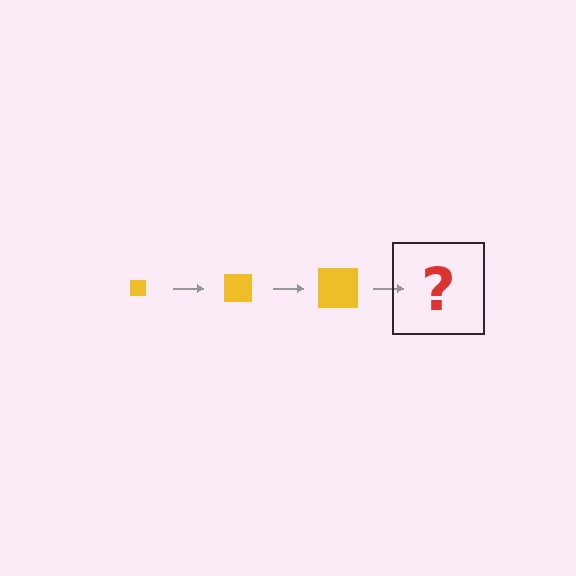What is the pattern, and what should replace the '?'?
The pattern is that the square gets progressively larger each step. The '?' should be a yellow square, larger than the previous one.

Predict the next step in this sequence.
The next step is a yellow square, larger than the previous one.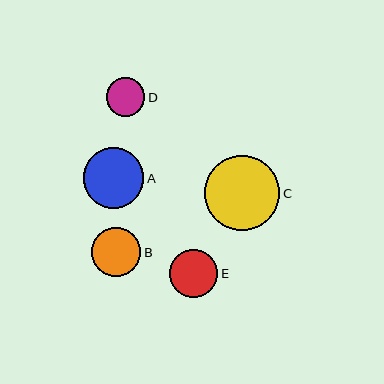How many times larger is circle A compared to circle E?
Circle A is approximately 1.3 times the size of circle E.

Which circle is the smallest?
Circle D is the smallest with a size of approximately 38 pixels.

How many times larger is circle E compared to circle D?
Circle E is approximately 1.3 times the size of circle D.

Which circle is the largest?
Circle C is the largest with a size of approximately 75 pixels.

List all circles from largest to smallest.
From largest to smallest: C, A, B, E, D.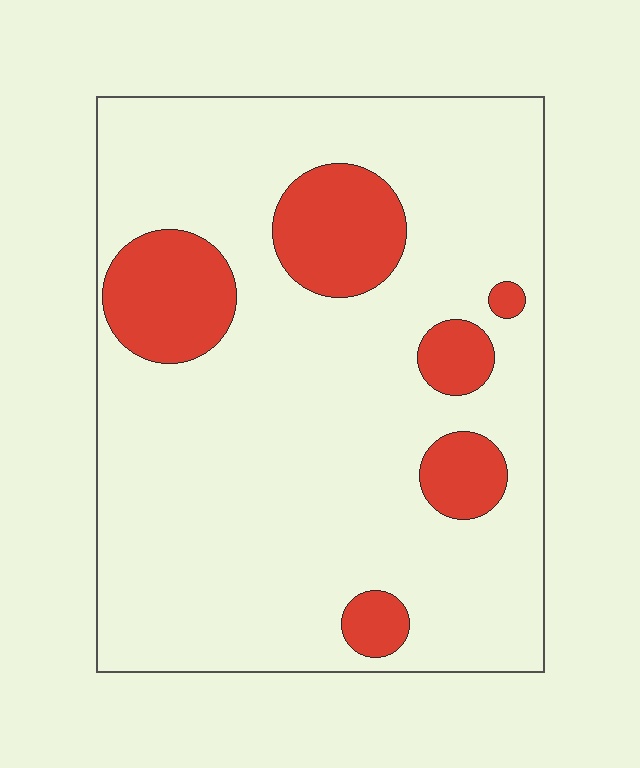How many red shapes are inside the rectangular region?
6.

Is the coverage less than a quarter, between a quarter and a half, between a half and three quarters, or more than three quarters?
Less than a quarter.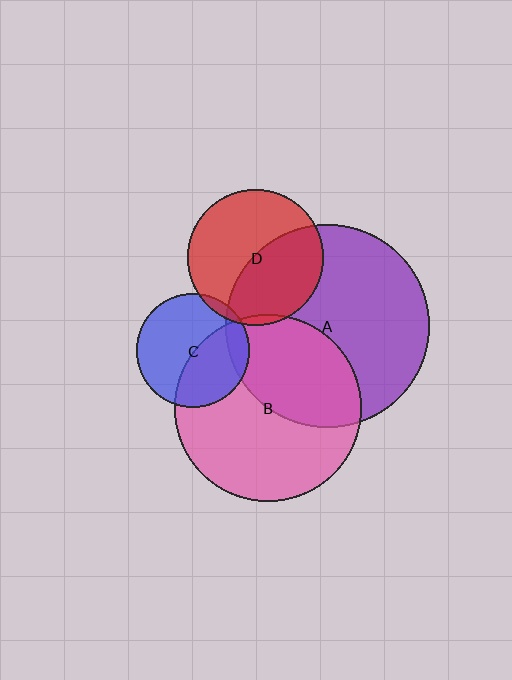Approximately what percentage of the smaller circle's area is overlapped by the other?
Approximately 40%.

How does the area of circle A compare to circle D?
Approximately 2.2 times.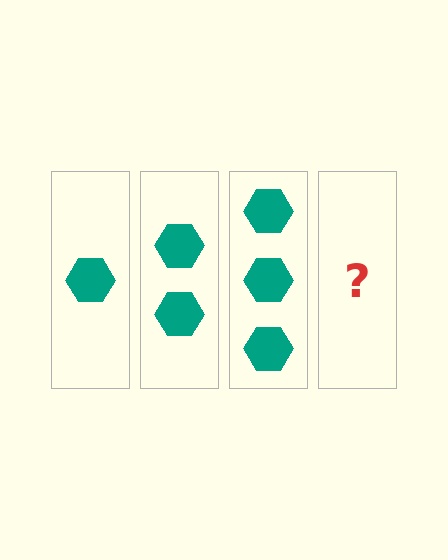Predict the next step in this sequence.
The next step is 4 hexagons.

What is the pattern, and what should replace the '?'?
The pattern is that each step adds one more hexagon. The '?' should be 4 hexagons.